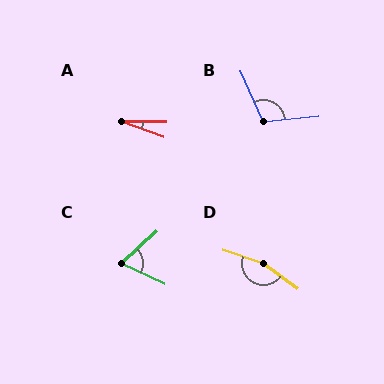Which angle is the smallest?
A, at approximately 19 degrees.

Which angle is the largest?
D, at approximately 162 degrees.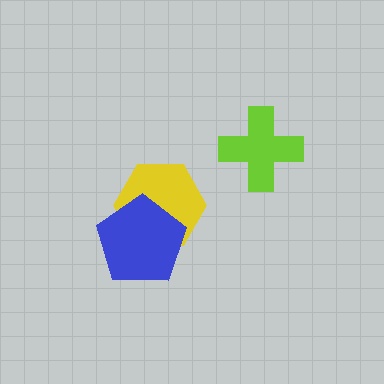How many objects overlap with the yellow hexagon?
1 object overlaps with the yellow hexagon.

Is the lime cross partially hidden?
No, no other shape covers it.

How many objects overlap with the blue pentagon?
1 object overlaps with the blue pentagon.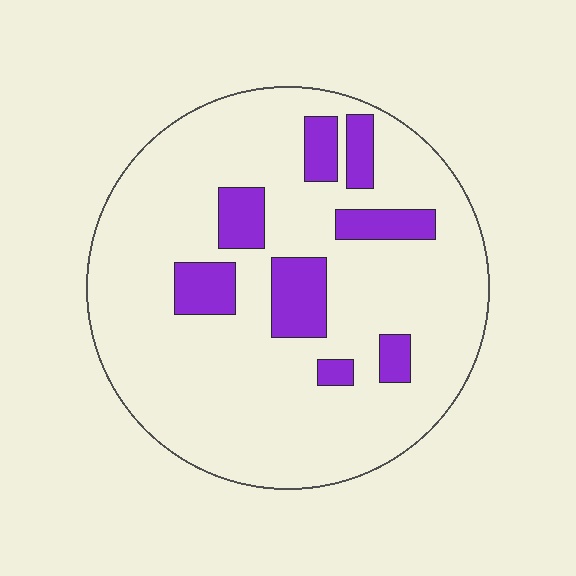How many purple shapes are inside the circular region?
8.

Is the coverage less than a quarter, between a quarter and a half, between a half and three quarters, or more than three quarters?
Less than a quarter.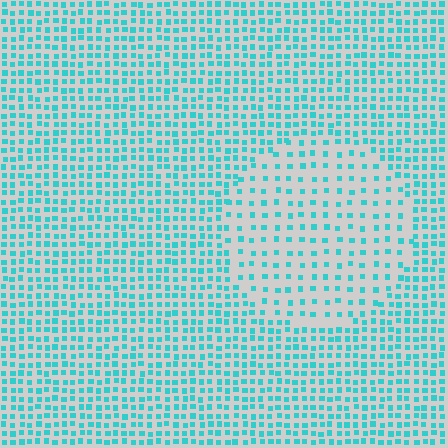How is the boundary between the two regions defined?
The boundary is defined by a change in element density (approximately 2.1x ratio). All elements are the same color, size, and shape.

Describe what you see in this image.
The image contains small cyan elements arranged at two different densities. A circle-shaped region is visible where the elements are less densely packed than the surrounding area.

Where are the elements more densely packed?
The elements are more densely packed outside the circle boundary.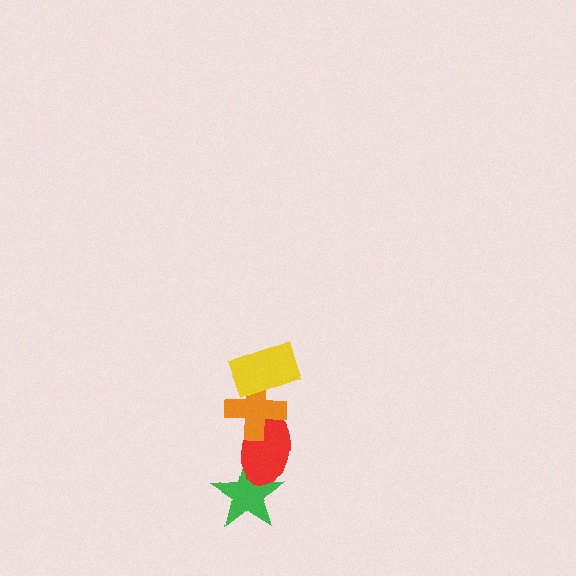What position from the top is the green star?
The green star is 4th from the top.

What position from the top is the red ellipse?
The red ellipse is 3rd from the top.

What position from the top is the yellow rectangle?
The yellow rectangle is 1st from the top.